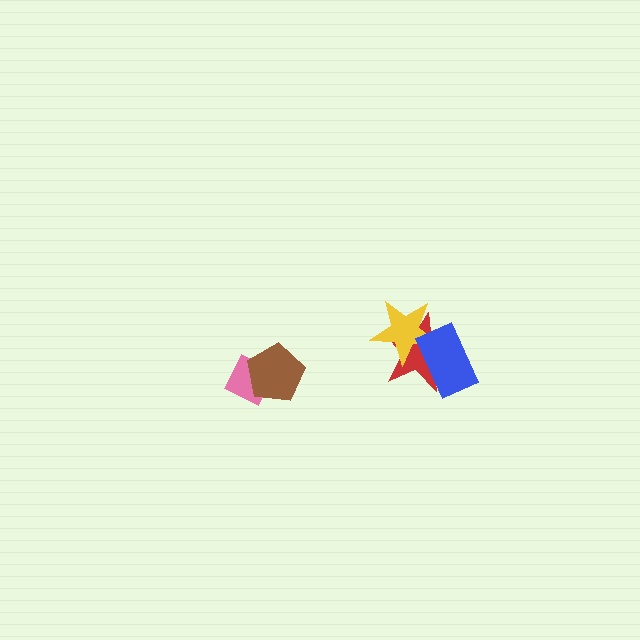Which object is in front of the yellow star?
The blue rectangle is in front of the yellow star.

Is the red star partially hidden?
Yes, it is partially covered by another shape.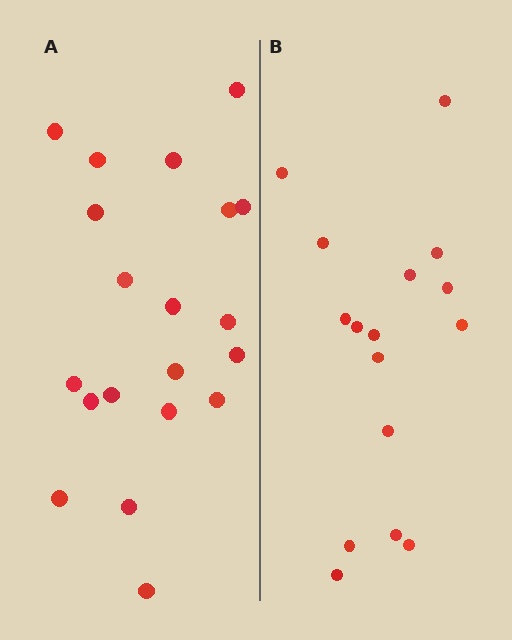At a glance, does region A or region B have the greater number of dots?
Region A (the left region) has more dots.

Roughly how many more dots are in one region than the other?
Region A has about 4 more dots than region B.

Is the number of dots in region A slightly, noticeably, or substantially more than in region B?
Region A has noticeably more, but not dramatically so. The ratio is roughly 1.2 to 1.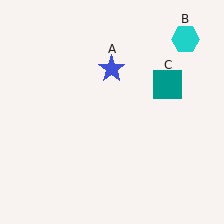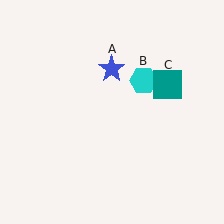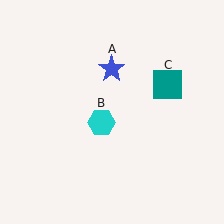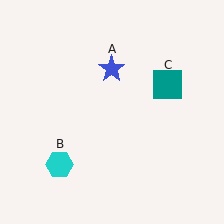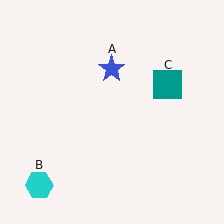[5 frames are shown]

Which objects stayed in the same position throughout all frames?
Blue star (object A) and teal square (object C) remained stationary.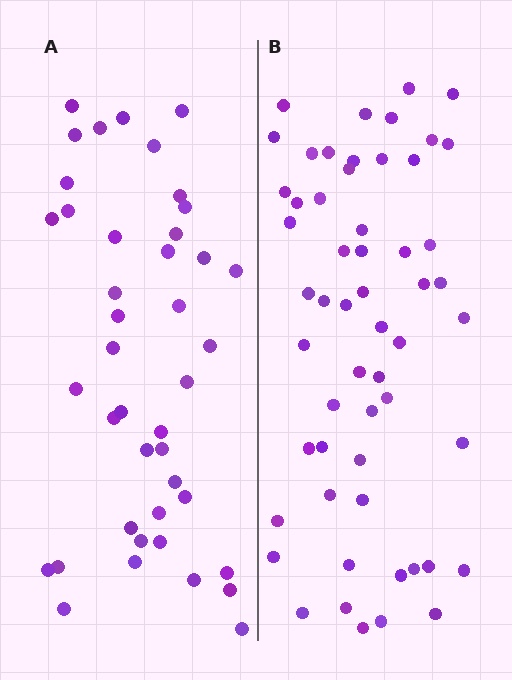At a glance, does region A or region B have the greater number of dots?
Region B (the right region) has more dots.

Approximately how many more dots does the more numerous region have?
Region B has approximately 15 more dots than region A.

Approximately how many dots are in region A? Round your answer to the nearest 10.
About 40 dots. (The exact count is 42, which rounds to 40.)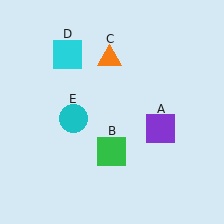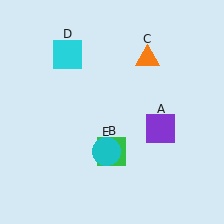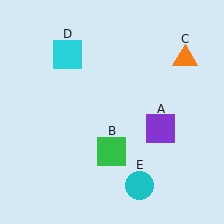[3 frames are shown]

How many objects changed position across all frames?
2 objects changed position: orange triangle (object C), cyan circle (object E).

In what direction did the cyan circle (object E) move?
The cyan circle (object E) moved down and to the right.